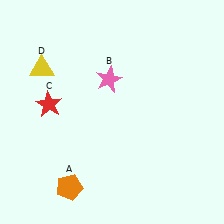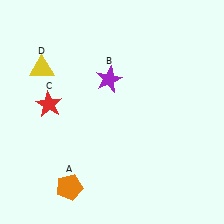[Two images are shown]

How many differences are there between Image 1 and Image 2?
There is 1 difference between the two images.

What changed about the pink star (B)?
In Image 1, B is pink. In Image 2, it changed to purple.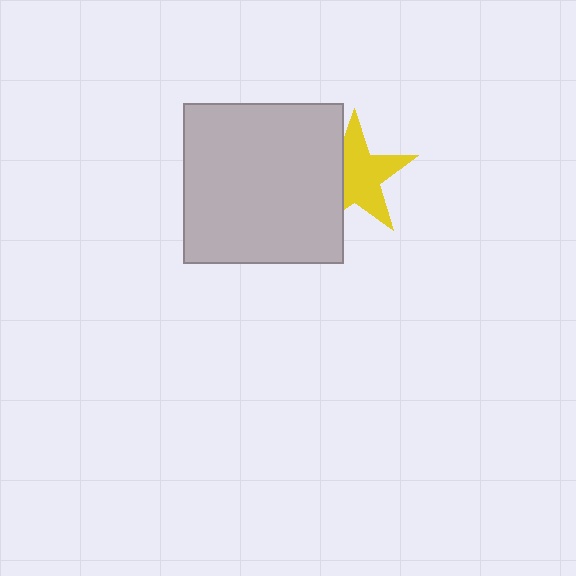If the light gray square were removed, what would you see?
You would see the complete yellow star.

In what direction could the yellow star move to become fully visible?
The yellow star could move right. That would shift it out from behind the light gray square entirely.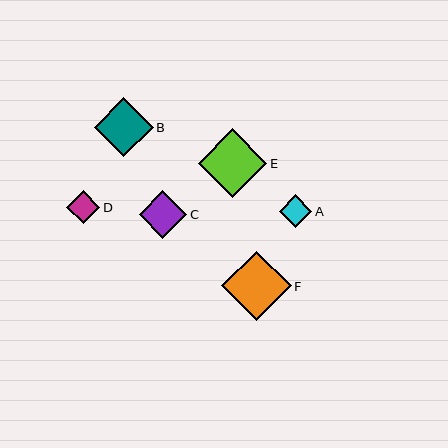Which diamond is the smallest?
Diamond A is the smallest with a size of approximately 32 pixels.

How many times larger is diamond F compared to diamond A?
Diamond F is approximately 2.2 times the size of diamond A.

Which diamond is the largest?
Diamond F is the largest with a size of approximately 70 pixels.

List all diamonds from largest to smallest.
From largest to smallest: F, E, B, C, D, A.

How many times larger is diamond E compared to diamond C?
Diamond E is approximately 1.4 times the size of diamond C.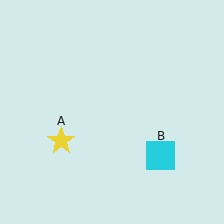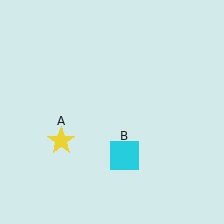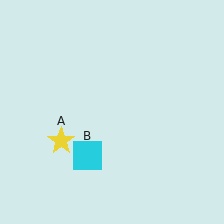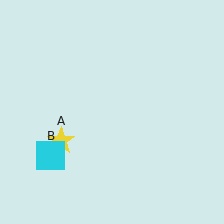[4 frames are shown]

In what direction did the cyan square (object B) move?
The cyan square (object B) moved left.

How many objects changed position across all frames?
1 object changed position: cyan square (object B).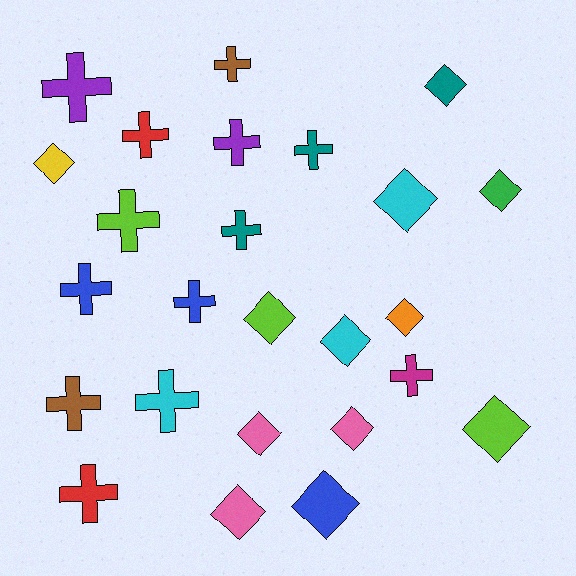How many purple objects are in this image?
There are 2 purple objects.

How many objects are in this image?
There are 25 objects.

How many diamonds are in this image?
There are 12 diamonds.